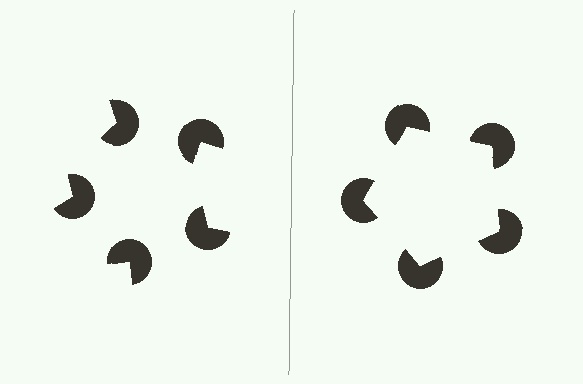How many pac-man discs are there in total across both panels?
10 — 5 on each side.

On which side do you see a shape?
An illusory pentagon appears on the right side. On the left side the wedge cuts are rotated, so no coherent shape forms.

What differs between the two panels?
The pac-man discs are positioned identically on both sides; only the wedge orientations differ. On the right they align to a pentagon; on the left they are misaligned.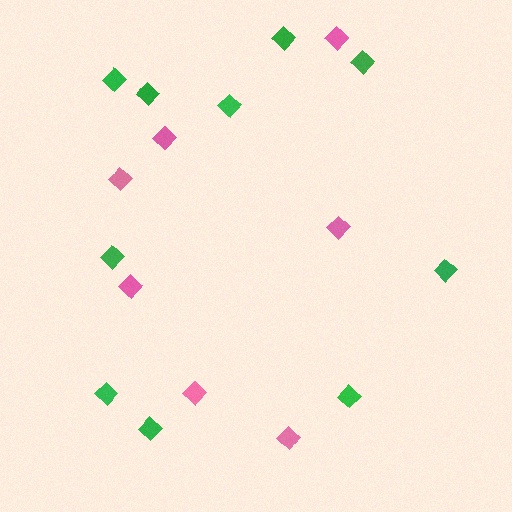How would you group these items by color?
There are 2 groups: one group of pink diamonds (7) and one group of green diamonds (10).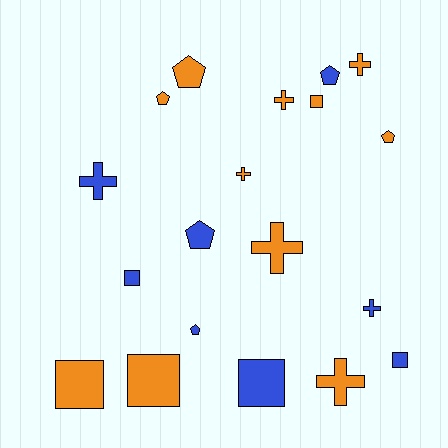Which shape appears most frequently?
Cross, with 7 objects.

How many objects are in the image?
There are 19 objects.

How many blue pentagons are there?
There are 3 blue pentagons.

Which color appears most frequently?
Orange, with 11 objects.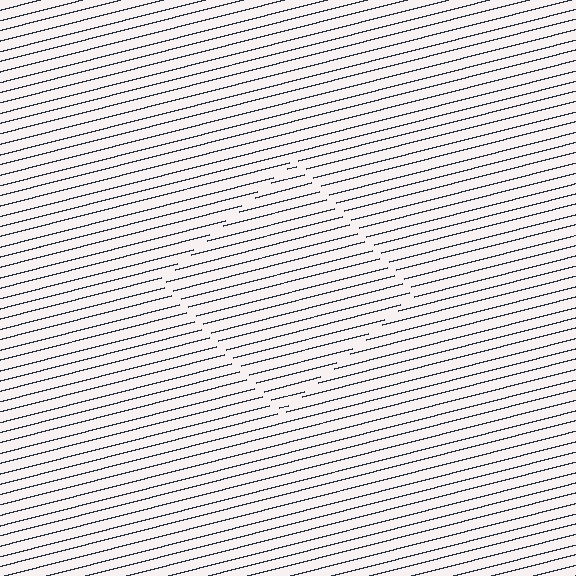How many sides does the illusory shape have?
4 sides — the line-ends trace a square.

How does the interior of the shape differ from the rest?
The interior of the shape contains the same grating, shifted by half a period — the contour is defined by the phase discontinuity where line-ends from the inner and outer gratings abut.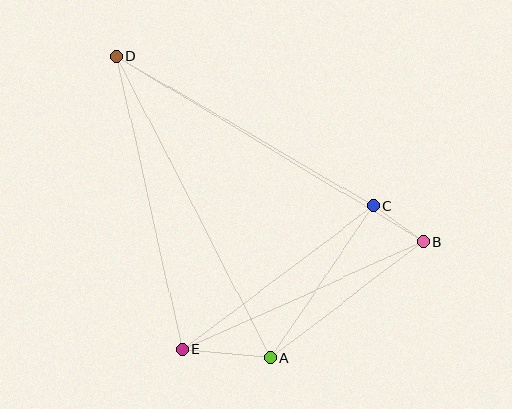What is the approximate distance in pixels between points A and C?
The distance between A and C is approximately 184 pixels.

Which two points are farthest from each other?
Points B and D are farthest from each other.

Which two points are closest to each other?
Points B and C are closest to each other.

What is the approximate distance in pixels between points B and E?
The distance between B and E is approximately 265 pixels.